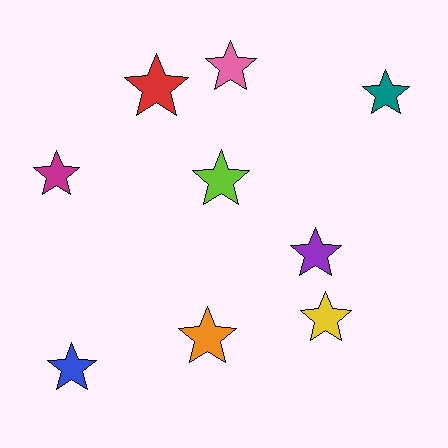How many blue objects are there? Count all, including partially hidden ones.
There is 1 blue object.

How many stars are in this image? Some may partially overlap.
There are 9 stars.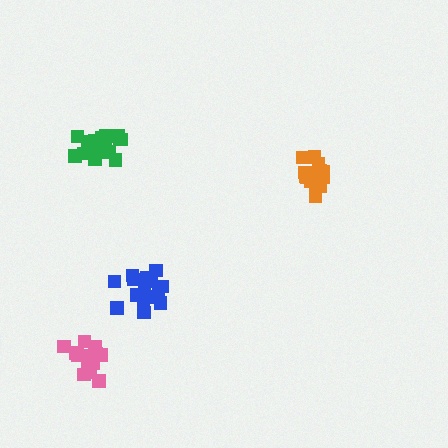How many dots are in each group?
Group 1: 16 dots, Group 2: 15 dots, Group 3: 16 dots, Group 4: 18 dots (65 total).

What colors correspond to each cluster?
The clusters are colored: orange, blue, pink, green.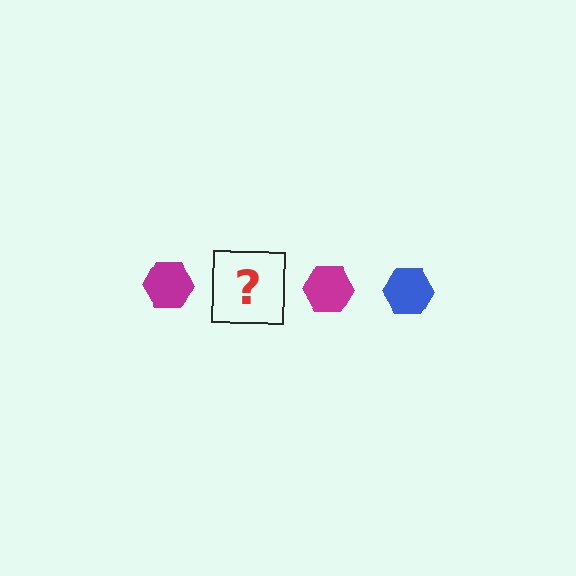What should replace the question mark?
The question mark should be replaced with a blue hexagon.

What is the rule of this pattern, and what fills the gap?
The rule is that the pattern cycles through magenta, blue hexagons. The gap should be filled with a blue hexagon.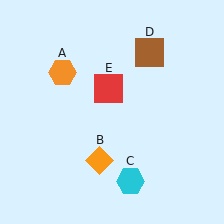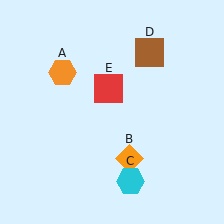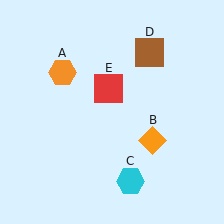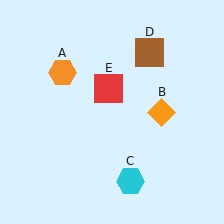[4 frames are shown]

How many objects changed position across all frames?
1 object changed position: orange diamond (object B).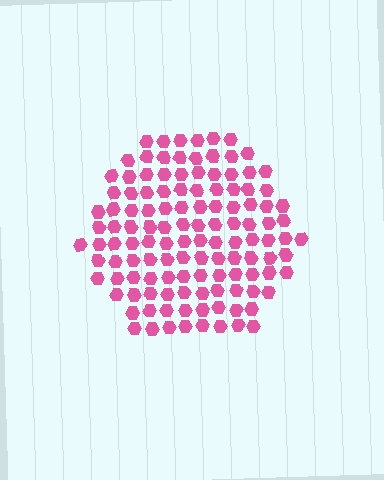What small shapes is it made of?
It is made of small hexagons.